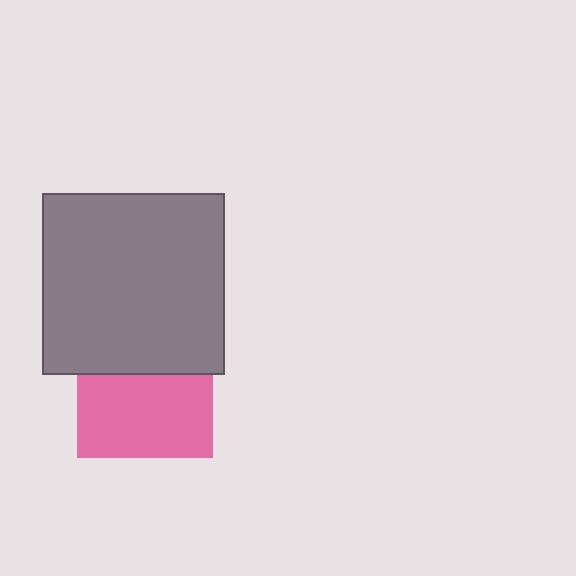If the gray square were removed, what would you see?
You would see the complete pink square.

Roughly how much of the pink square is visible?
About half of it is visible (roughly 60%).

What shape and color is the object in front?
The object in front is a gray square.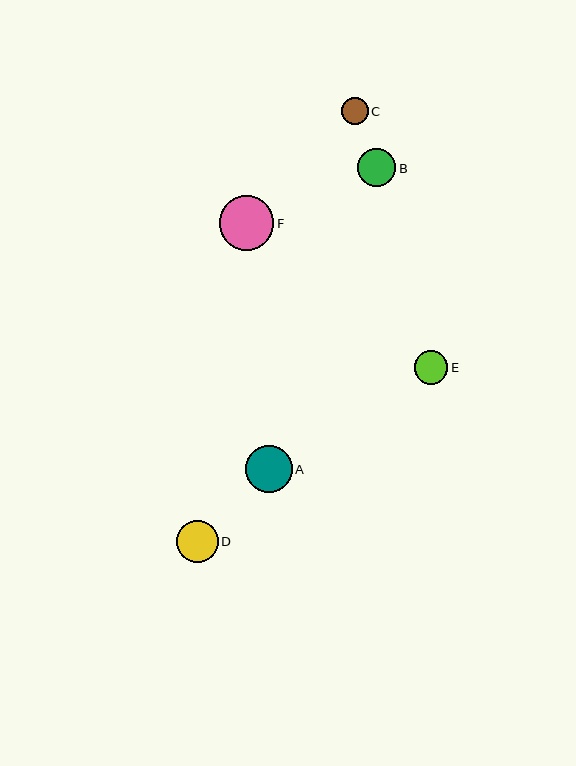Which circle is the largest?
Circle F is the largest with a size of approximately 55 pixels.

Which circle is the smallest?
Circle C is the smallest with a size of approximately 27 pixels.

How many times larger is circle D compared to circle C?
Circle D is approximately 1.6 times the size of circle C.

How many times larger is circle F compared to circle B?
Circle F is approximately 1.4 times the size of circle B.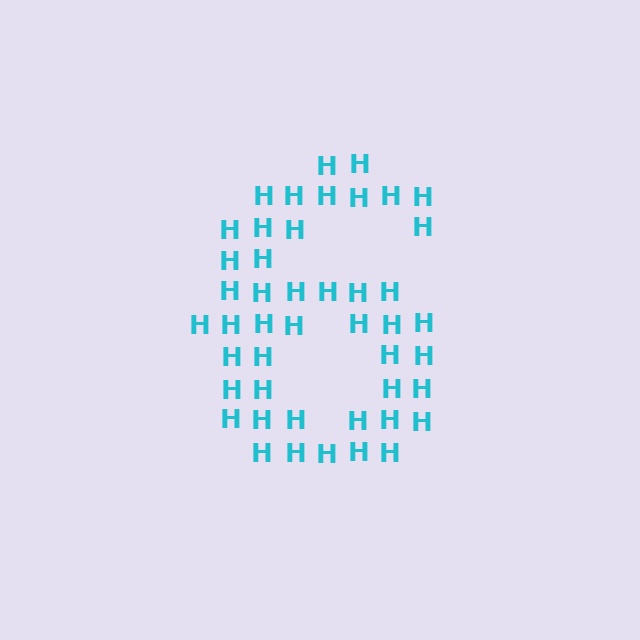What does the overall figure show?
The overall figure shows the digit 6.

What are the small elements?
The small elements are letter H's.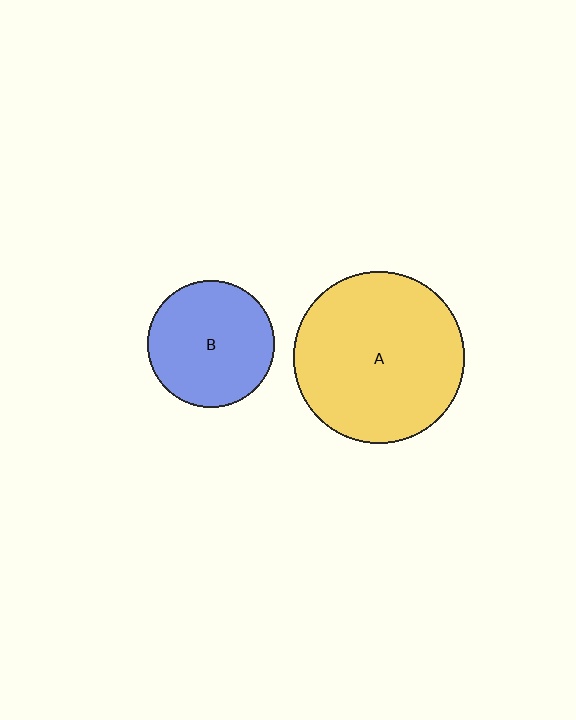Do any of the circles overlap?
No, none of the circles overlap.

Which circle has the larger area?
Circle A (yellow).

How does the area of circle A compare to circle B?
Approximately 1.8 times.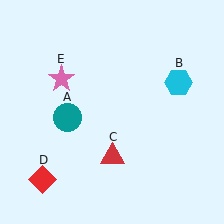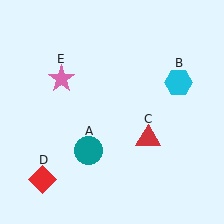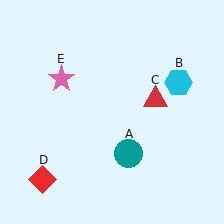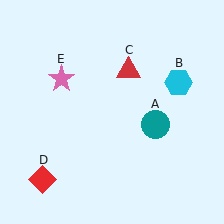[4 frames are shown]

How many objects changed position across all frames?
2 objects changed position: teal circle (object A), red triangle (object C).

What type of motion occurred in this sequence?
The teal circle (object A), red triangle (object C) rotated counterclockwise around the center of the scene.